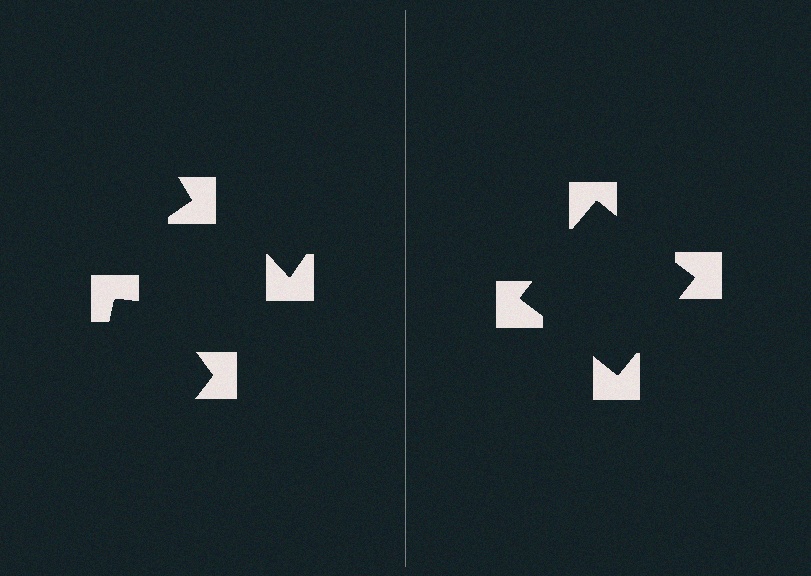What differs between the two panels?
The notched squares are positioned identically on both sides; only the wedge orientations differ. On the right they align to a square; on the left they are misaligned.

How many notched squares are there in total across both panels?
8 — 4 on each side.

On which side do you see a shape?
An illusory square appears on the right side. On the left side the wedge cuts are rotated, so no coherent shape forms.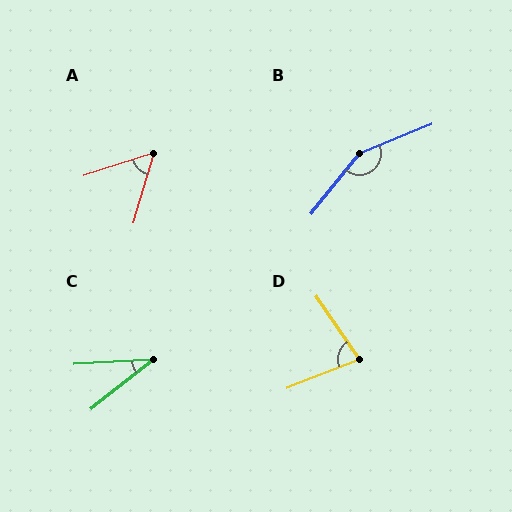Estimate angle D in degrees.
Approximately 77 degrees.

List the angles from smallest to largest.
C (35°), A (55°), D (77°), B (151°).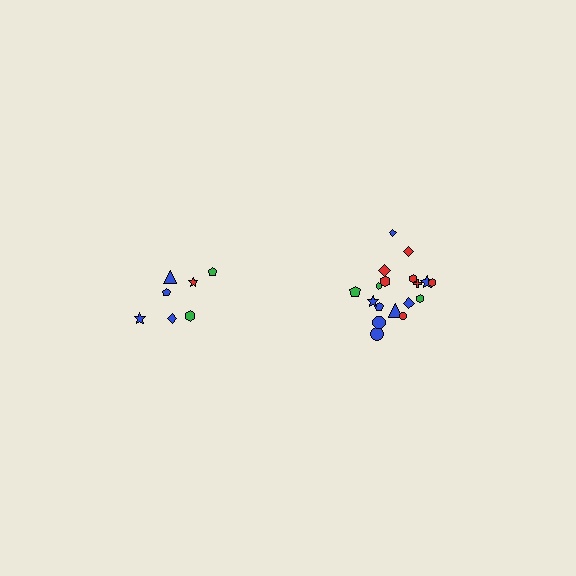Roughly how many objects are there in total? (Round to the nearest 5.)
Roughly 25 objects in total.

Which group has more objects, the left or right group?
The right group.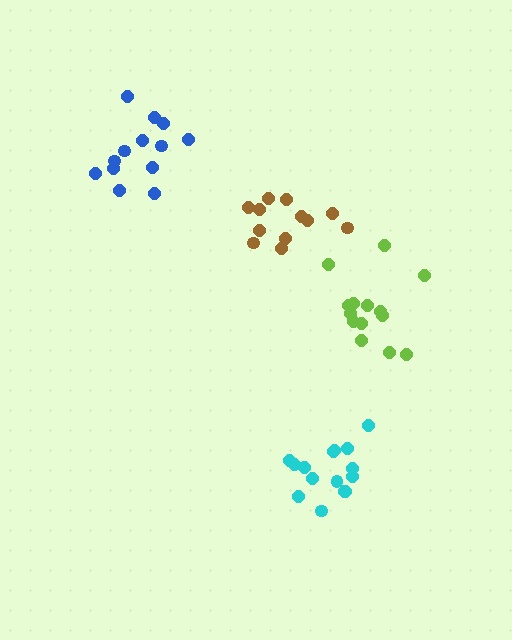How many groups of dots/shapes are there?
There are 4 groups.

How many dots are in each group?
Group 1: 13 dots, Group 2: 14 dots, Group 3: 15 dots, Group 4: 12 dots (54 total).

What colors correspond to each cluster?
The clusters are colored: blue, lime, cyan, brown.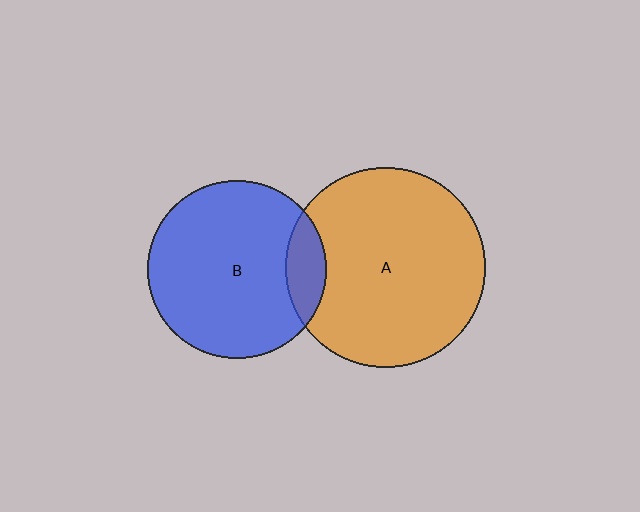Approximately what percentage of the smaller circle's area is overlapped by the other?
Approximately 15%.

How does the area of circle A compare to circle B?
Approximately 1.2 times.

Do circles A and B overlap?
Yes.